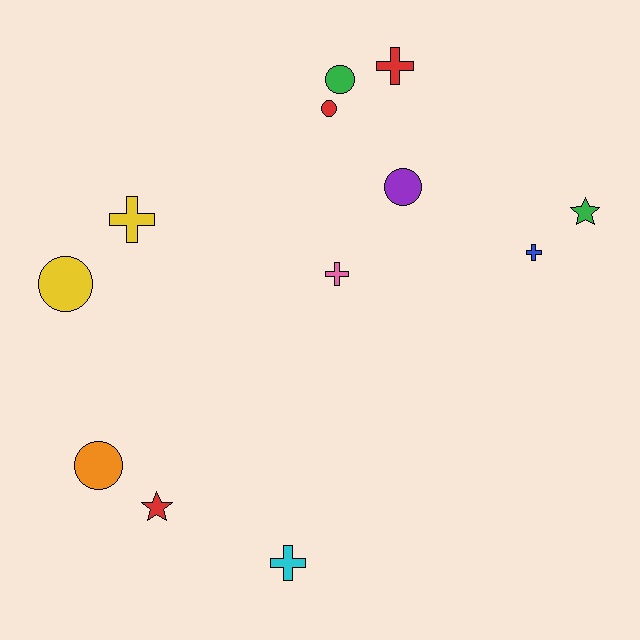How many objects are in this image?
There are 12 objects.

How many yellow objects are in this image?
There are 2 yellow objects.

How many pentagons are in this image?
There are no pentagons.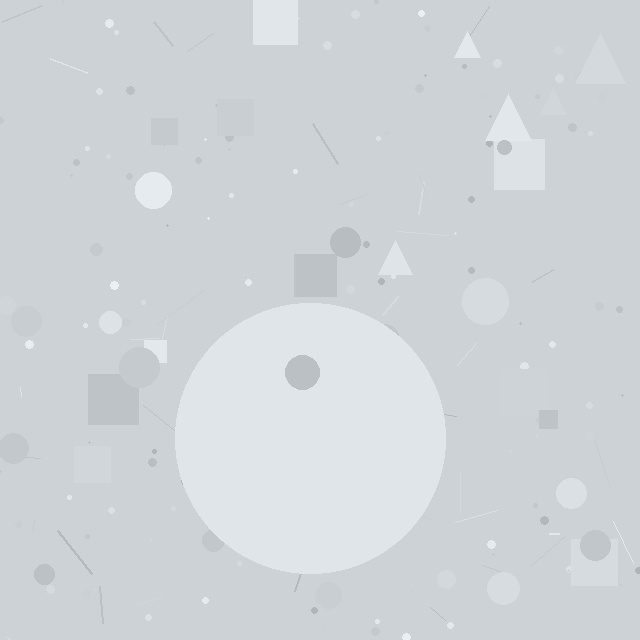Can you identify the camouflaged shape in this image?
The camouflaged shape is a circle.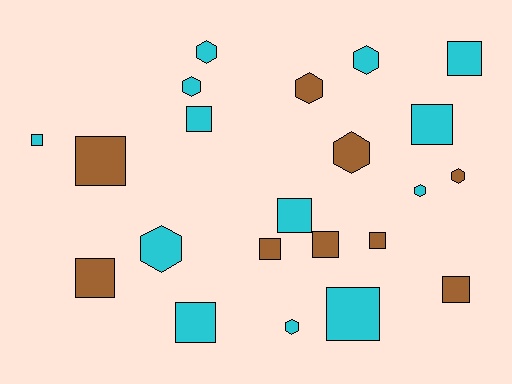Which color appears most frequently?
Cyan, with 13 objects.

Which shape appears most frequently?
Square, with 13 objects.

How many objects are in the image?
There are 22 objects.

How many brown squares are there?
There are 6 brown squares.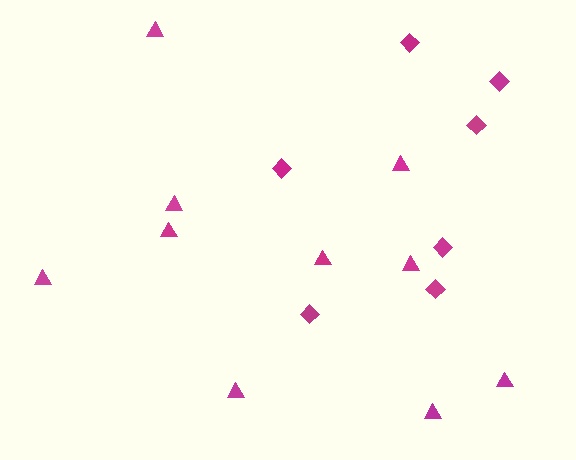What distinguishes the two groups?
There are 2 groups: one group of diamonds (7) and one group of triangles (10).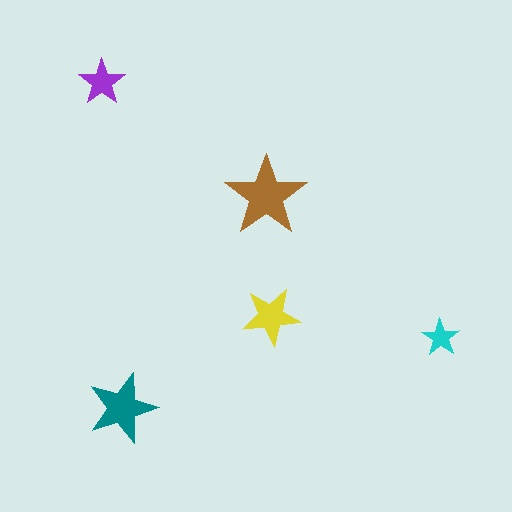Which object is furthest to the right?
The cyan star is rightmost.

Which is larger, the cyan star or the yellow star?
The yellow one.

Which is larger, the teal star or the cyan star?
The teal one.